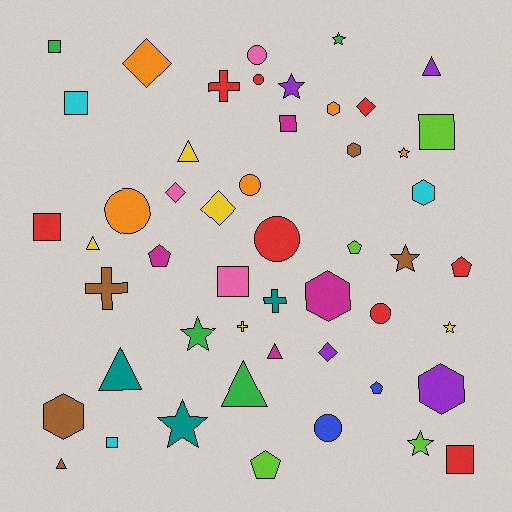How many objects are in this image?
There are 50 objects.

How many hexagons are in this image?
There are 6 hexagons.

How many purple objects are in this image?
There are 4 purple objects.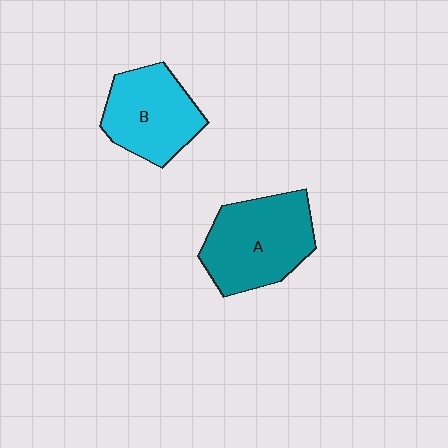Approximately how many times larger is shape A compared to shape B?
Approximately 1.2 times.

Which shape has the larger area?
Shape A (teal).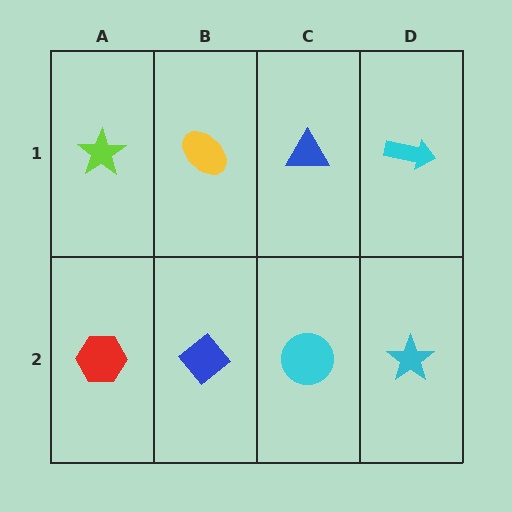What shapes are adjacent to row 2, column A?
A lime star (row 1, column A), a blue diamond (row 2, column B).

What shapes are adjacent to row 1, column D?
A cyan star (row 2, column D), a blue triangle (row 1, column C).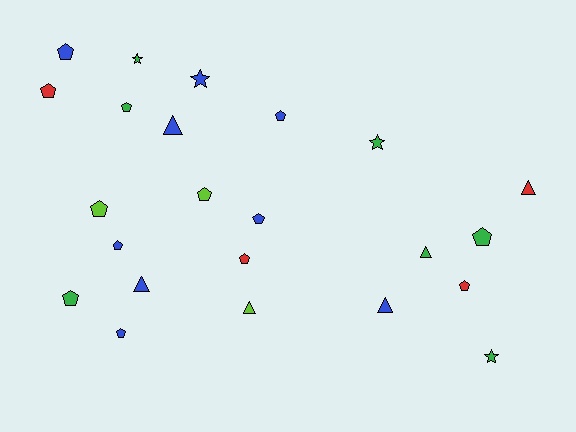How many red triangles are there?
There is 1 red triangle.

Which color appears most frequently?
Blue, with 9 objects.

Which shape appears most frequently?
Pentagon, with 13 objects.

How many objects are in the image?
There are 23 objects.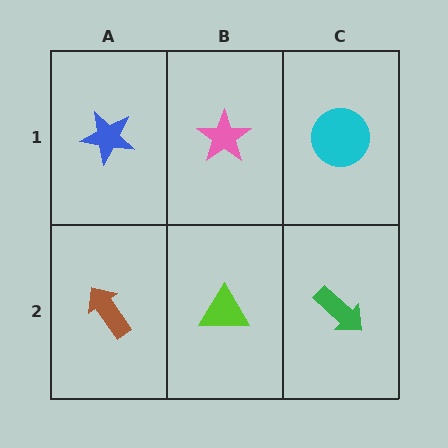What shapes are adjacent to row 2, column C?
A cyan circle (row 1, column C), a lime triangle (row 2, column B).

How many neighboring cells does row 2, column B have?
3.